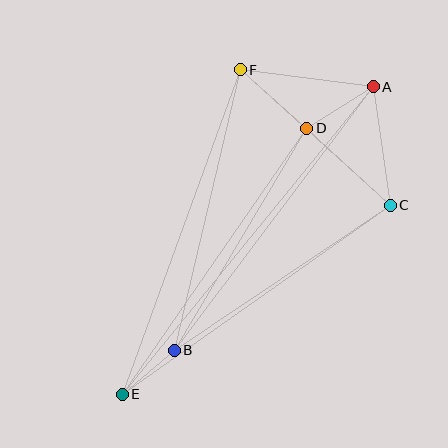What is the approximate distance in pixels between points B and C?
The distance between B and C is approximately 260 pixels.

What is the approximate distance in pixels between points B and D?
The distance between B and D is approximately 259 pixels.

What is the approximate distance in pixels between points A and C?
The distance between A and C is approximately 120 pixels.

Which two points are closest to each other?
Points B and E are closest to each other.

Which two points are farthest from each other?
Points A and E are farthest from each other.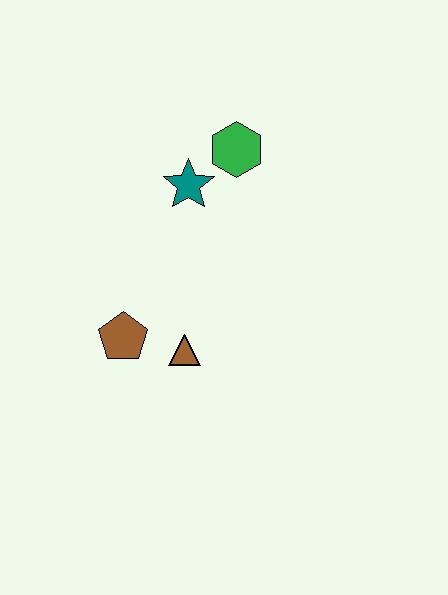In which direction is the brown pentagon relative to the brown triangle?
The brown pentagon is to the left of the brown triangle.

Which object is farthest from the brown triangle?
The green hexagon is farthest from the brown triangle.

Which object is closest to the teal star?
The green hexagon is closest to the teal star.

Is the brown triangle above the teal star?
No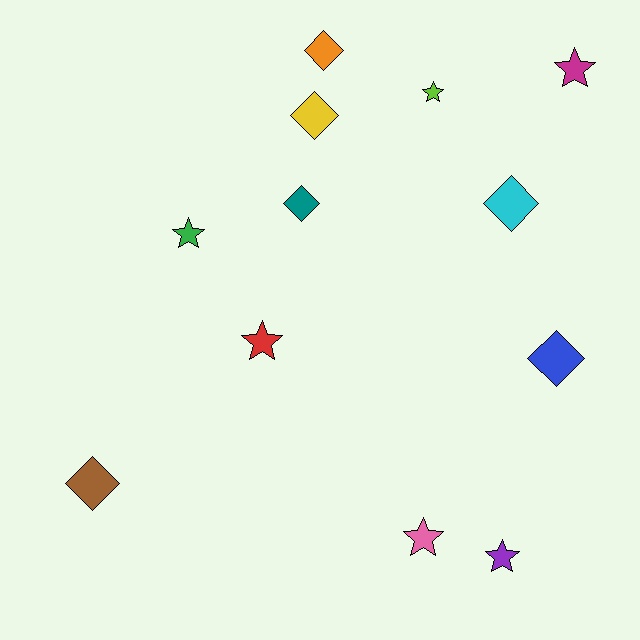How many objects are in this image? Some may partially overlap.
There are 12 objects.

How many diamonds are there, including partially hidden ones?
There are 6 diamonds.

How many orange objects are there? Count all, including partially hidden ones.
There is 1 orange object.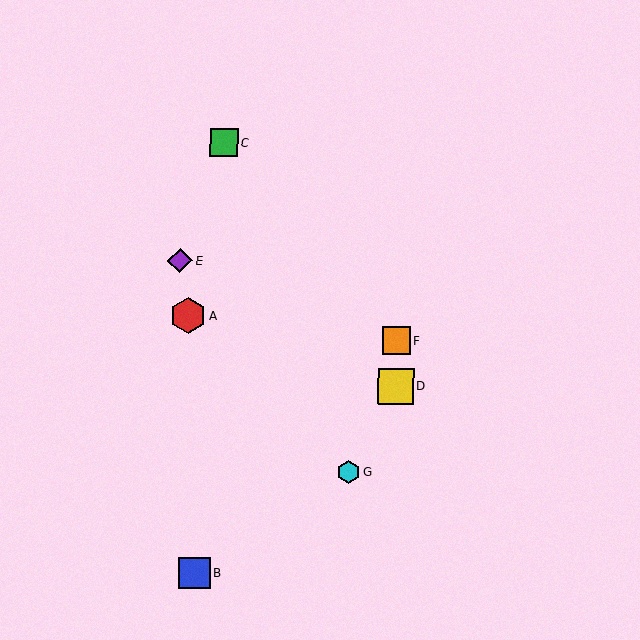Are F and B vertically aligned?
No, F is at x≈396 and B is at x≈194.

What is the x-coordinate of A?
Object A is at x≈188.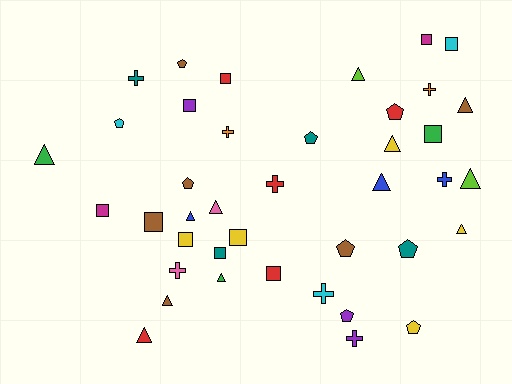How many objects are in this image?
There are 40 objects.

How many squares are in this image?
There are 11 squares.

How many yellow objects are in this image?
There are 5 yellow objects.